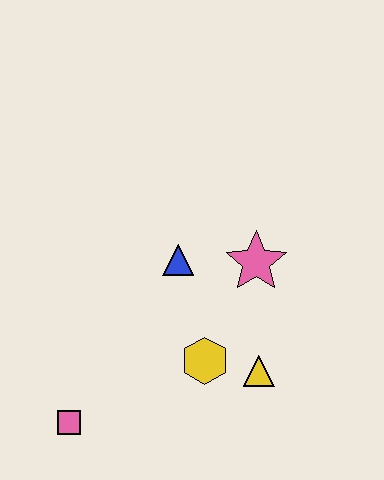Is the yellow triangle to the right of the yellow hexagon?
Yes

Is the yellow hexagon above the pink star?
No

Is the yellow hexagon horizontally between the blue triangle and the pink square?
No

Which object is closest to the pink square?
The yellow hexagon is closest to the pink square.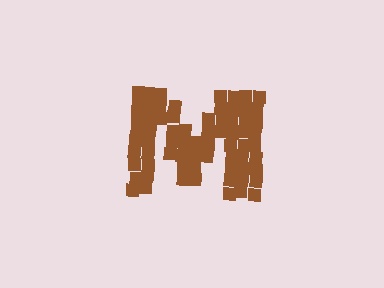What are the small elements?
The small elements are squares.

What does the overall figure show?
The overall figure shows the letter M.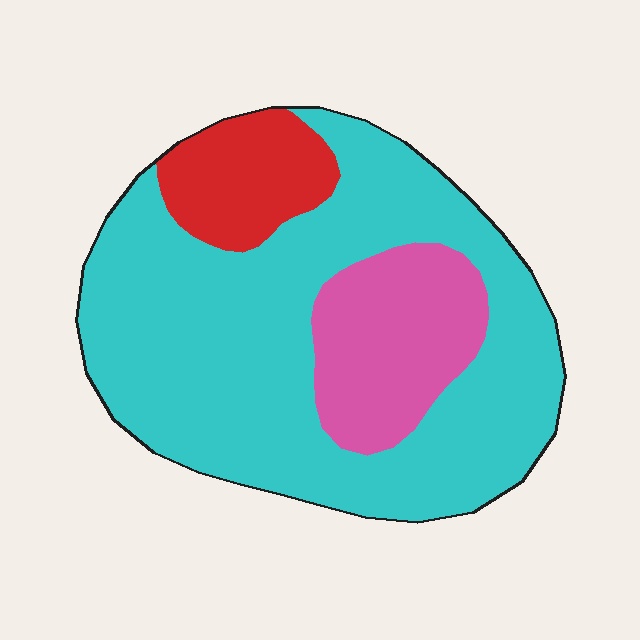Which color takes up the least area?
Red, at roughly 10%.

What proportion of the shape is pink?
Pink covers around 20% of the shape.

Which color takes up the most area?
Cyan, at roughly 70%.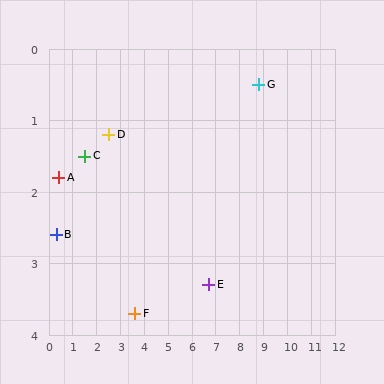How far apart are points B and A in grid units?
Points B and A are about 0.8 grid units apart.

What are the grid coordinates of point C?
Point C is at approximately (1.5, 1.5).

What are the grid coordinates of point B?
Point B is at approximately (0.3, 2.6).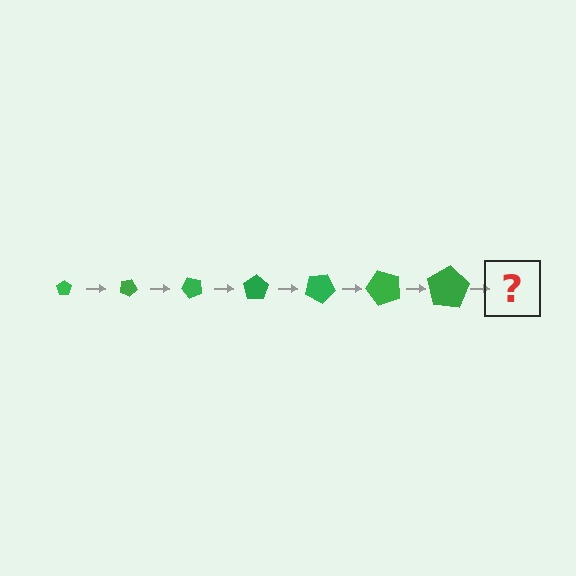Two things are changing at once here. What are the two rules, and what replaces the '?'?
The two rules are that the pentagon grows larger each step and it rotates 25 degrees each step. The '?' should be a pentagon, larger than the previous one and rotated 175 degrees from the start.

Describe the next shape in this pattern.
It should be a pentagon, larger than the previous one and rotated 175 degrees from the start.